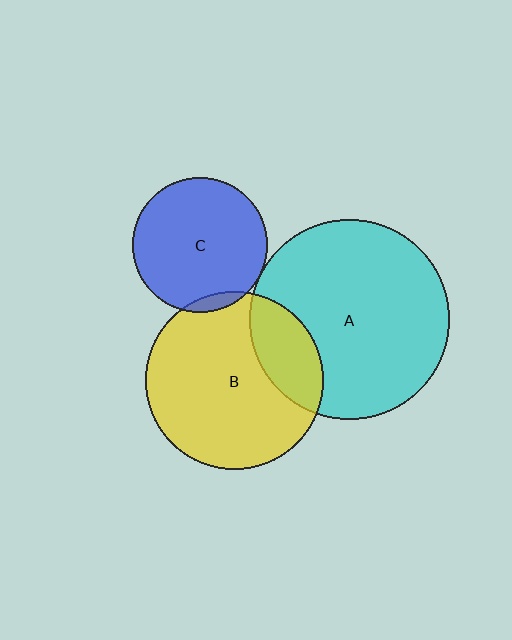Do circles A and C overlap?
Yes.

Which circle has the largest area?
Circle A (cyan).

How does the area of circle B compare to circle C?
Approximately 1.7 times.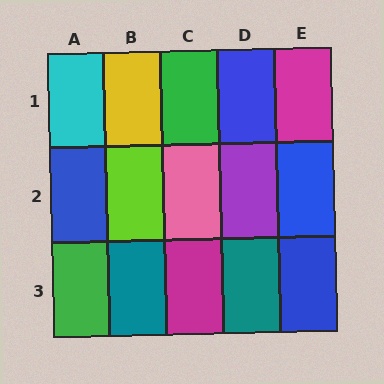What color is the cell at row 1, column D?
Blue.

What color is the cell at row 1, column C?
Green.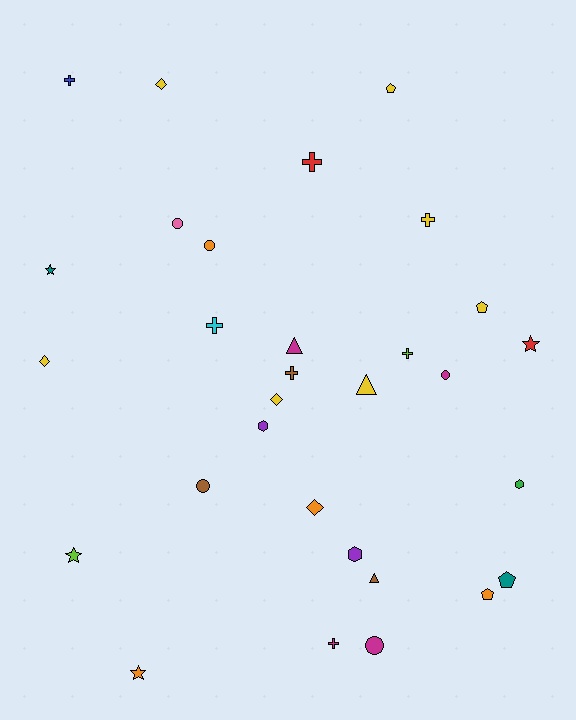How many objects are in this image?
There are 30 objects.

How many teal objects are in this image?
There are 2 teal objects.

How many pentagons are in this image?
There are 4 pentagons.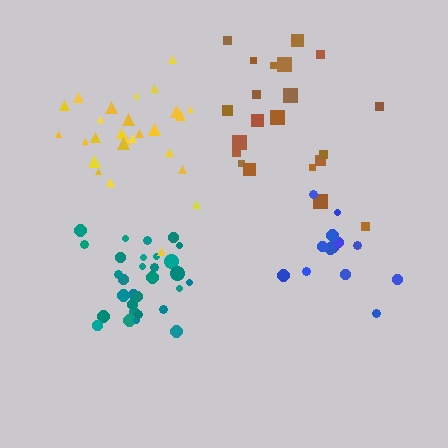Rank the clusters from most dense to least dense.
teal, yellow, blue, brown.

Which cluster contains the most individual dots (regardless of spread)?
Teal (30).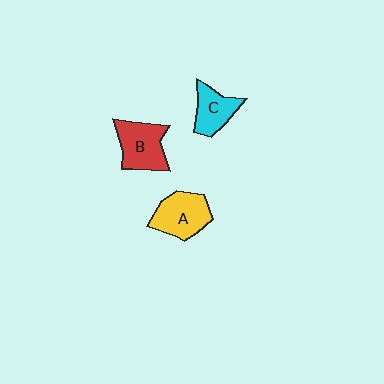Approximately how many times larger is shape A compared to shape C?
Approximately 1.3 times.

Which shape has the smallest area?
Shape C (cyan).